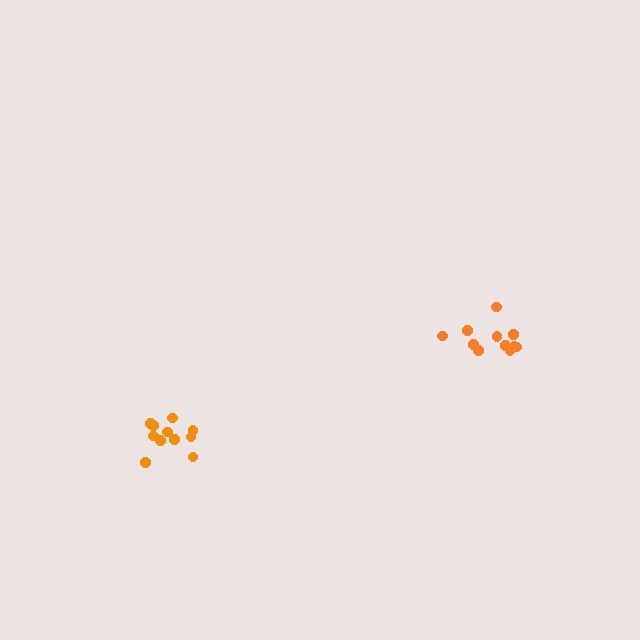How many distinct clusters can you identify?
There are 2 distinct clusters.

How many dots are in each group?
Group 1: 11 dots, Group 2: 11 dots (22 total).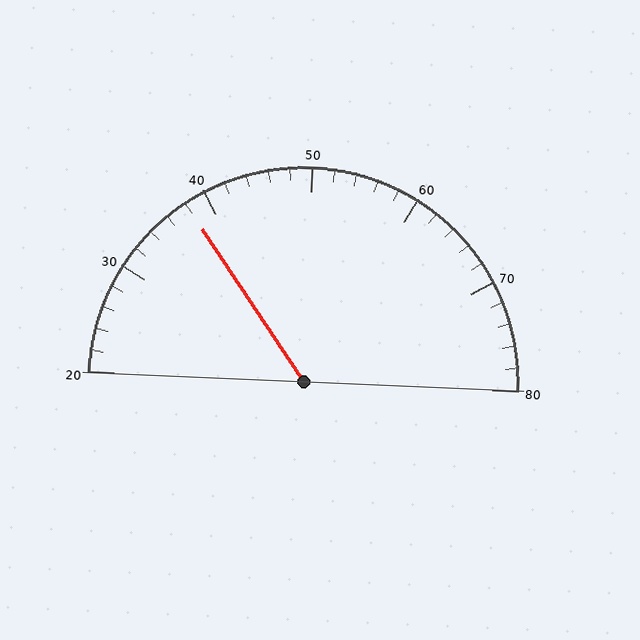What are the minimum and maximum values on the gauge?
The gauge ranges from 20 to 80.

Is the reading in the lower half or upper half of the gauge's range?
The reading is in the lower half of the range (20 to 80).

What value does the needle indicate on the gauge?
The needle indicates approximately 38.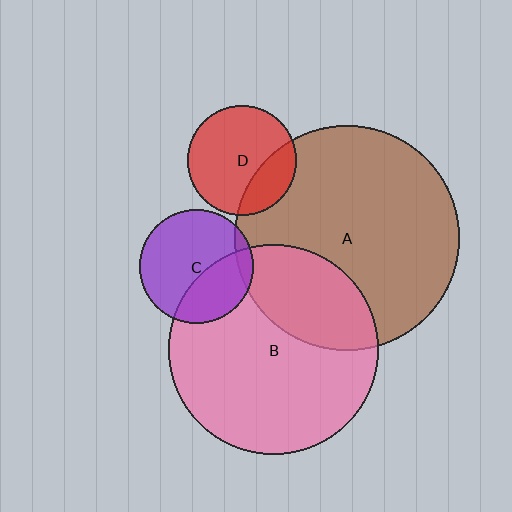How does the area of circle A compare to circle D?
Approximately 4.2 times.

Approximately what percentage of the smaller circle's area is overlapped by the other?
Approximately 5%.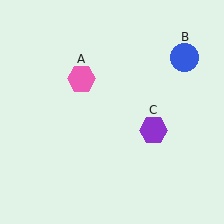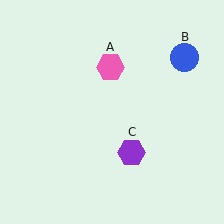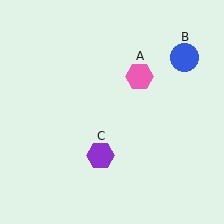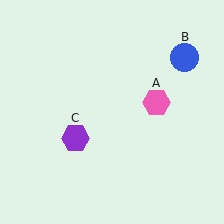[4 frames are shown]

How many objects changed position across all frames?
2 objects changed position: pink hexagon (object A), purple hexagon (object C).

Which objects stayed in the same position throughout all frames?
Blue circle (object B) remained stationary.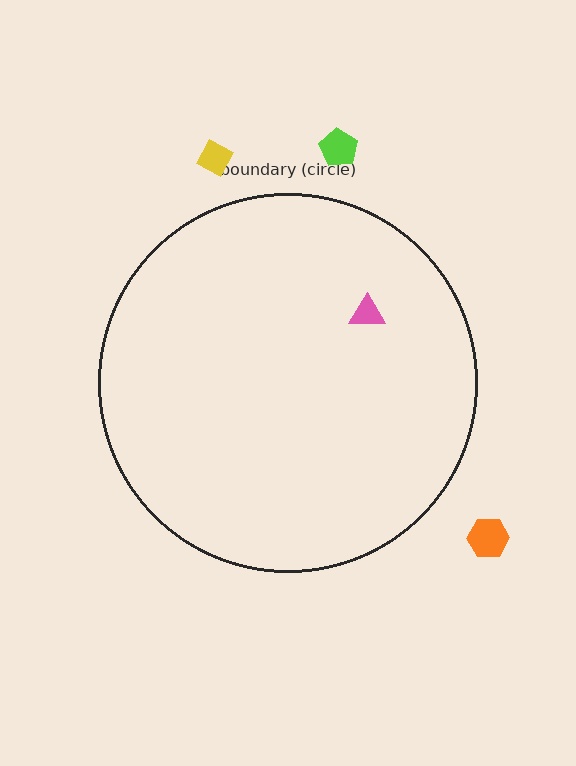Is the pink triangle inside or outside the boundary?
Inside.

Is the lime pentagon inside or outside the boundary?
Outside.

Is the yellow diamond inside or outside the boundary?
Outside.